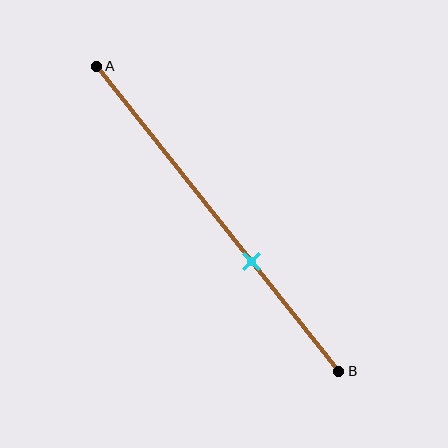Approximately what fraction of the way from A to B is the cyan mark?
The cyan mark is approximately 65% of the way from A to B.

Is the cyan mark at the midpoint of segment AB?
No, the mark is at about 65% from A, not at the 50% midpoint.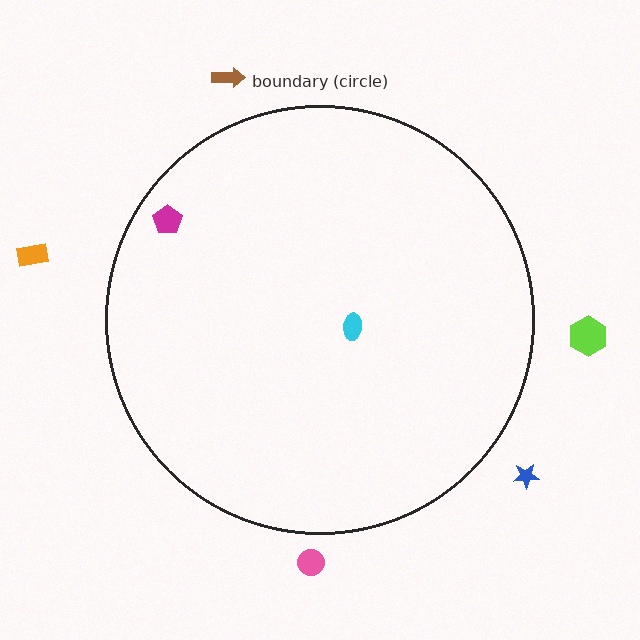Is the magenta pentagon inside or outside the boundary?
Inside.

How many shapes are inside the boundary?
2 inside, 5 outside.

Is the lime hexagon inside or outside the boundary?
Outside.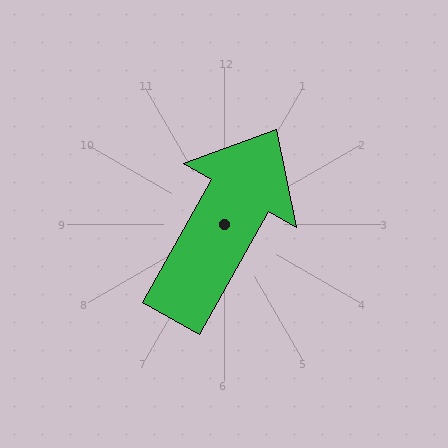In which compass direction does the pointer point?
Northeast.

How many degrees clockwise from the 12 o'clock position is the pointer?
Approximately 29 degrees.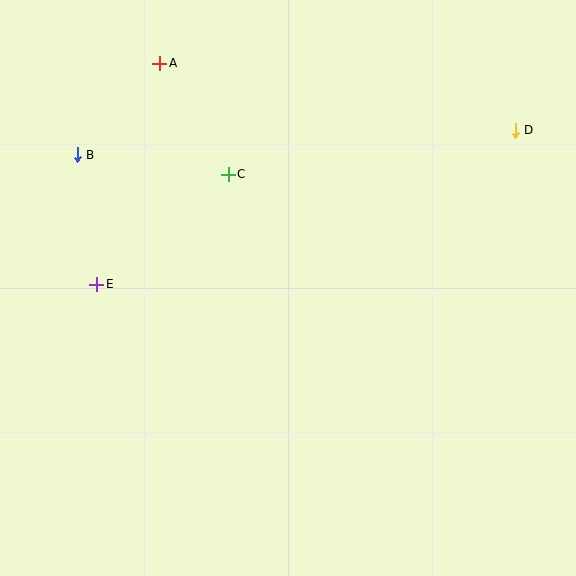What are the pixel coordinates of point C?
Point C is at (228, 174).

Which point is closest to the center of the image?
Point C at (228, 174) is closest to the center.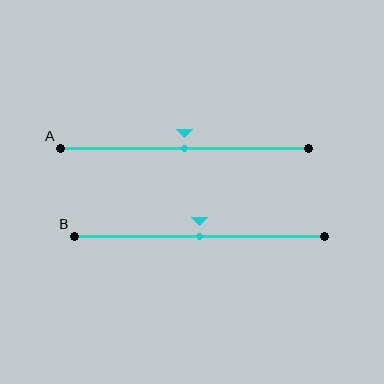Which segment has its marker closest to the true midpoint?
Segment A has its marker closest to the true midpoint.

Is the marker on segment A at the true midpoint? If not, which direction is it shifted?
Yes, the marker on segment A is at the true midpoint.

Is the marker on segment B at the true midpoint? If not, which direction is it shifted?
Yes, the marker on segment B is at the true midpoint.